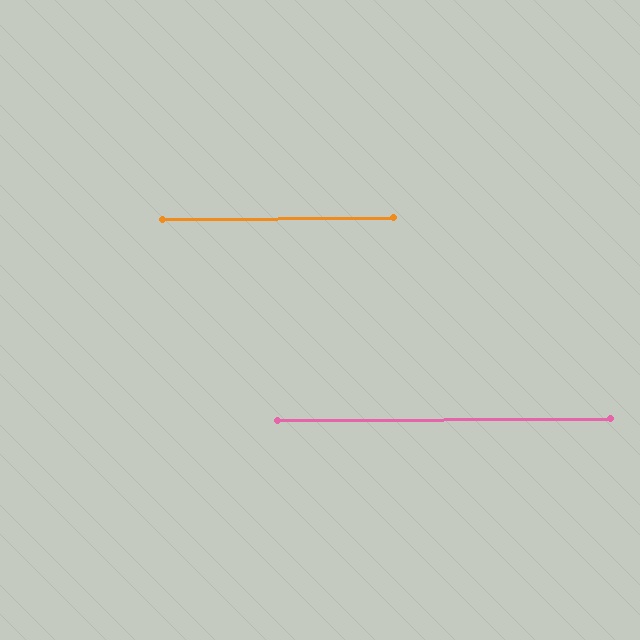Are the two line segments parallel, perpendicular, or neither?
Parallel — their directions differ by only 0.3°.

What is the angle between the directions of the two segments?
Approximately 0 degrees.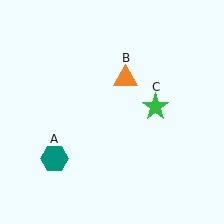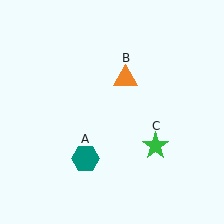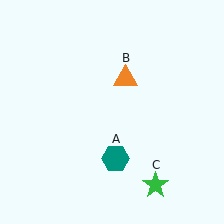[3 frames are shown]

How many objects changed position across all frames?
2 objects changed position: teal hexagon (object A), green star (object C).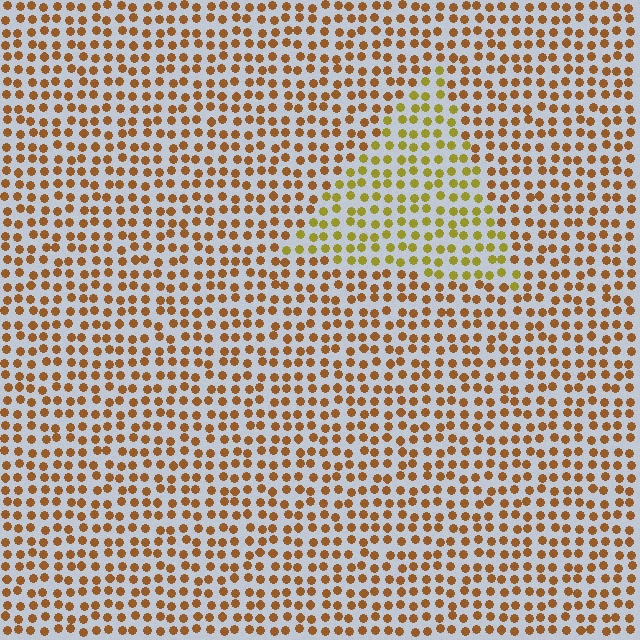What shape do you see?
I see a triangle.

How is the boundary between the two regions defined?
The boundary is defined purely by a slight shift in hue (about 33 degrees). Spacing, size, and orientation are identical on both sides.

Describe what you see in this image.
The image is filled with small brown elements in a uniform arrangement. A triangle-shaped region is visible where the elements are tinted to a slightly different hue, forming a subtle color boundary.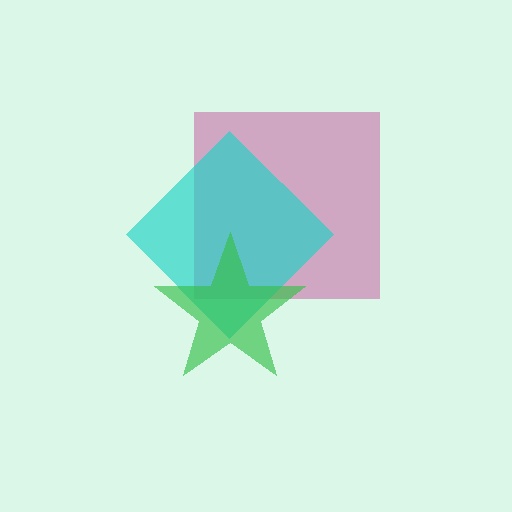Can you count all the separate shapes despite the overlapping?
Yes, there are 3 separate shapes.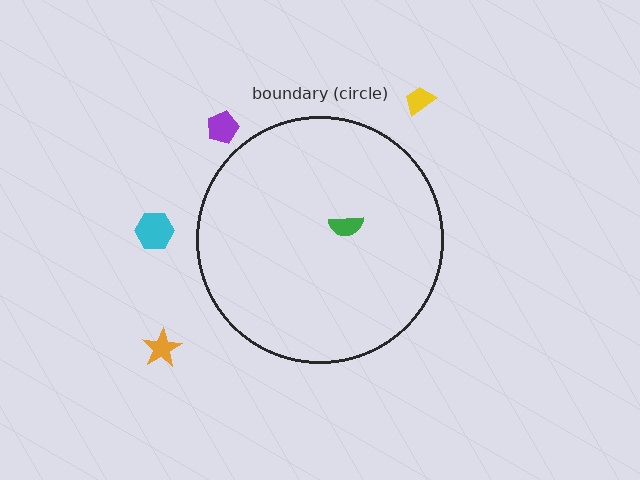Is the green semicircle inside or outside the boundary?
Inside.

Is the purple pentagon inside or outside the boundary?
Outside.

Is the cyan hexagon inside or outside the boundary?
Outside.